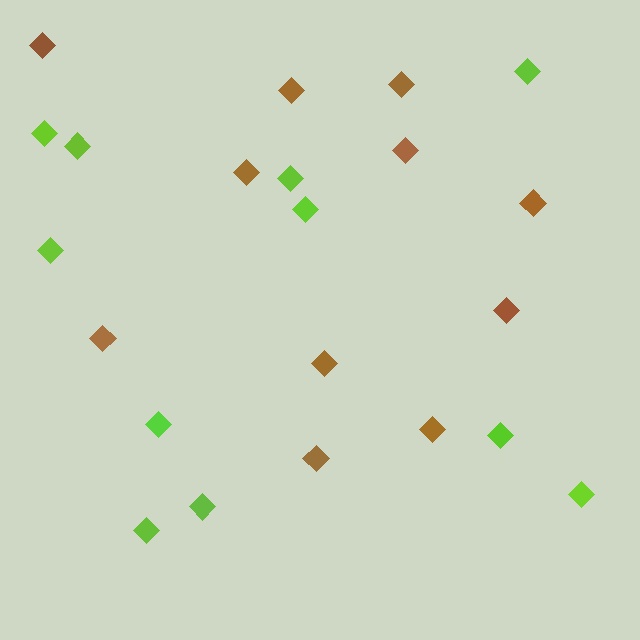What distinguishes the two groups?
There are 2 groups: one group of brown diamonds (11) and one group of lime diamonds (11).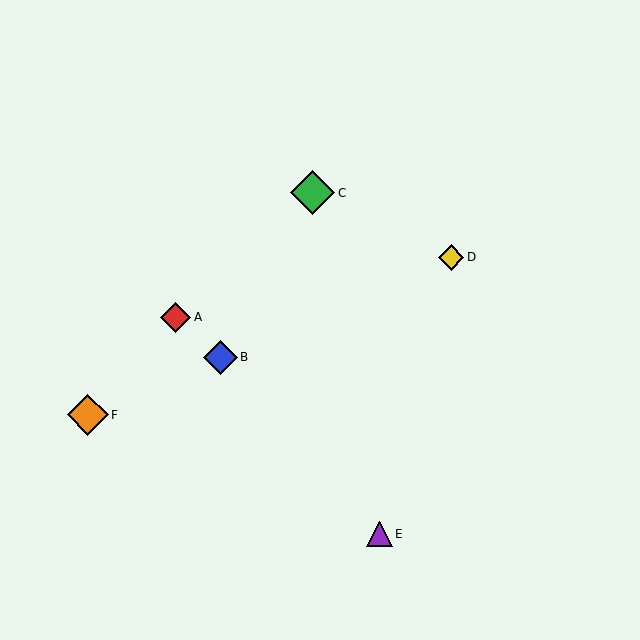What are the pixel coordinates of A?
Object A is at (176, 317).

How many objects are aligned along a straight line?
3 objects (B, D, F) are aligned along a straight line.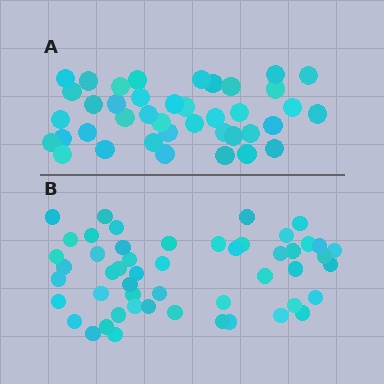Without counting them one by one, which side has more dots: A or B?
Region B (the bottom region) has more dots.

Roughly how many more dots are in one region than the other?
Region B has roughly 12 or so more dots than region A.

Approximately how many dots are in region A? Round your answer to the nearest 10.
About 40 dots.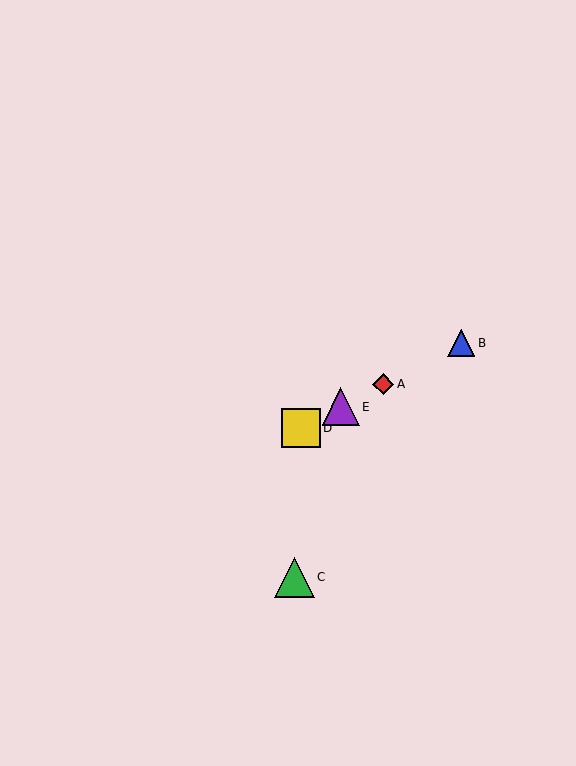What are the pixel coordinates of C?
Object C is at (294, 577).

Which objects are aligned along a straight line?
Objects A, B, D, E are aligned along a straight line.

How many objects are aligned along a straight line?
4 objects (A, B, D, E) are aligned along a straight line.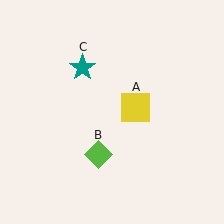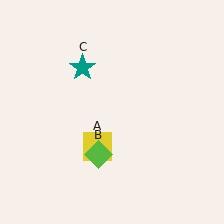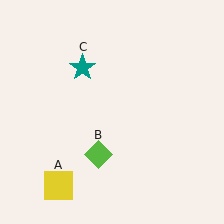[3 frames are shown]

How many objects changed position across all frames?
1 object changed position: yellow square (object A).